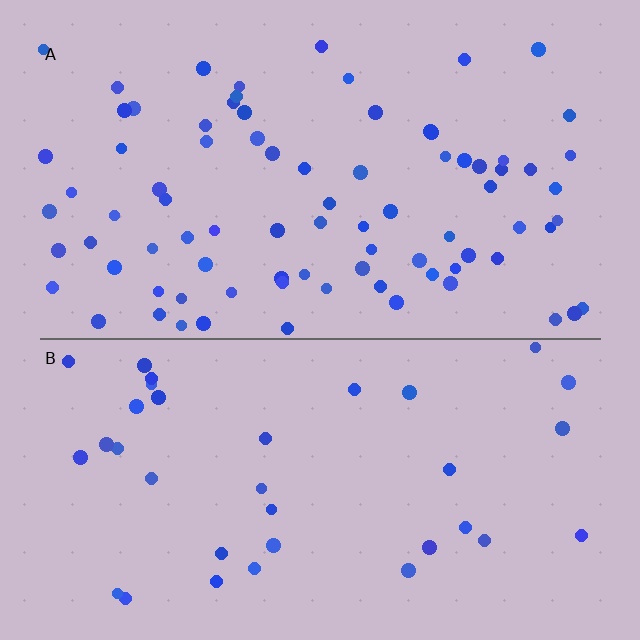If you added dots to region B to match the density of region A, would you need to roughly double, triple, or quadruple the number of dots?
Approximately double.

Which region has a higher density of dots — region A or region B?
A (the top).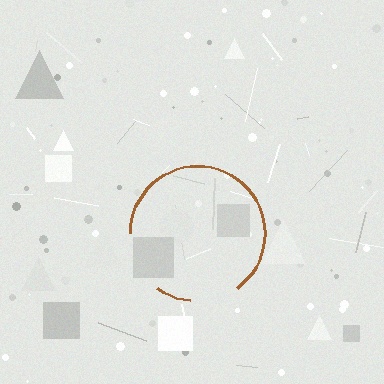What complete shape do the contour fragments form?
The contour fragments form a circle.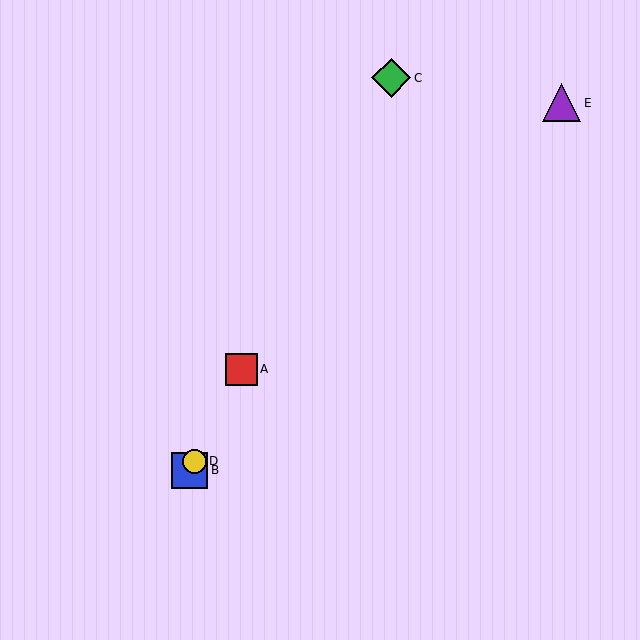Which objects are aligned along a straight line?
Objects A, B, C, D are aligned along a straight line.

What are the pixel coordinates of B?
Object B is at (190, 470).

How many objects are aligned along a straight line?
4 objects (A, B, C, D) are aligned along a straight line.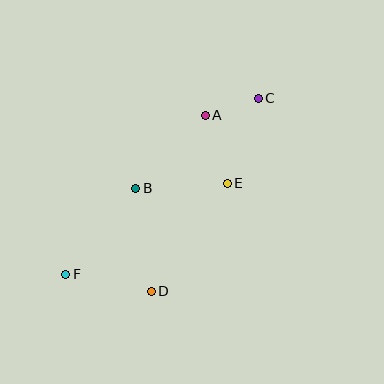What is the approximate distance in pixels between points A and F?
The distance between A and F is approximately 212 pixels.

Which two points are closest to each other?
Points A and C are closest to each other.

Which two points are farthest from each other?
Points C and F are farthest from each other.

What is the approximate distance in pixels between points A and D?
The distance between A and D is approximately 184 pixels.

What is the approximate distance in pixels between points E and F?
The distance between E and F is approximately 186 pixels.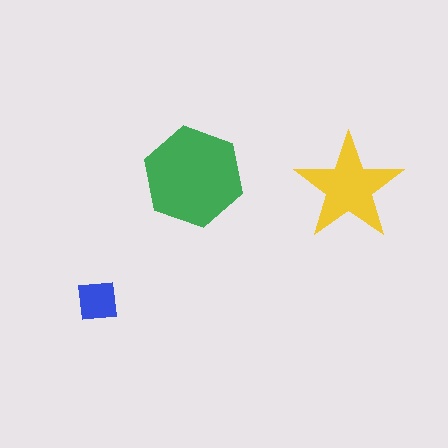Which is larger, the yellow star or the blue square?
The yellow star.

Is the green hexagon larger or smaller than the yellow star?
Larger.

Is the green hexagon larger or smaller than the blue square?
Larger.